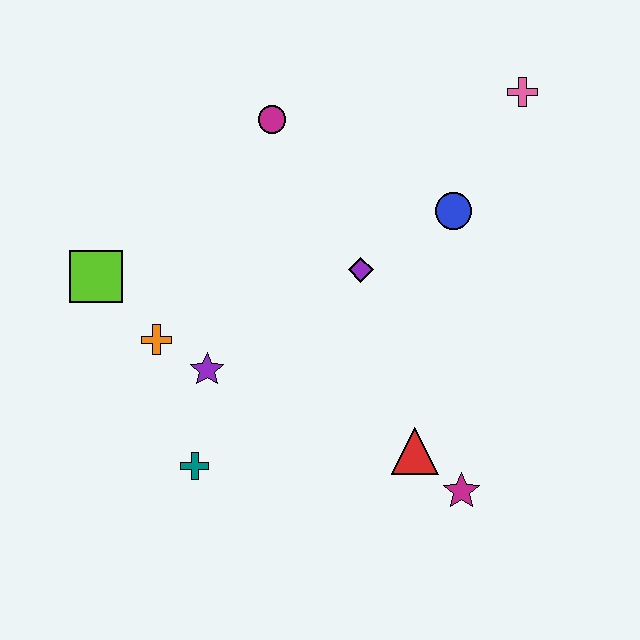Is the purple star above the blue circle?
No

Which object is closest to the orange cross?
The purple star is closest to the orange cross.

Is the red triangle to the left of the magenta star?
Yes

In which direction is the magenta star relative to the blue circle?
The magenta star is below the blue circle.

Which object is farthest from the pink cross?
The teal cross is farthest from the pink cross.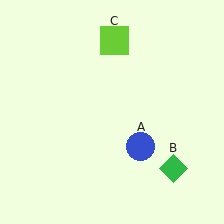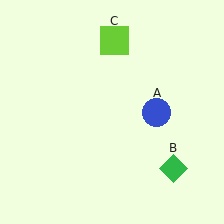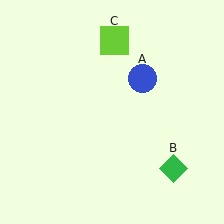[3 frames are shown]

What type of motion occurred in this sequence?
The blue circle (object A) rotated counterclockwise around the center of the scene.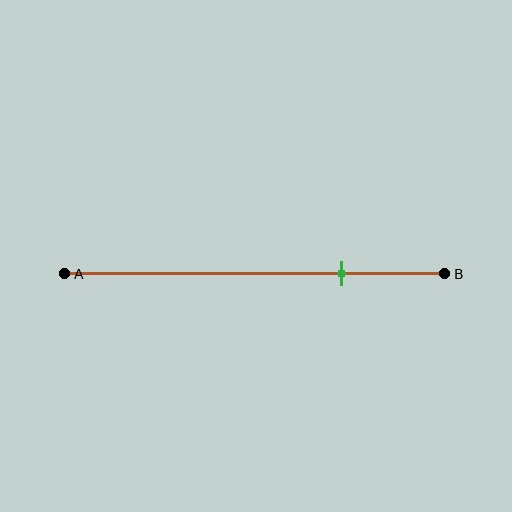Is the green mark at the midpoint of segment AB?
No, the mark is at about 75% from A, not at the 50% midpoint.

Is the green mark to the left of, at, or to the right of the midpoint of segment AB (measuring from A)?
The green mark is to the right of the midpoint of segment AB.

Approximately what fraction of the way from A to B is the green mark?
The green mark is approximately 75% of the way from A to B.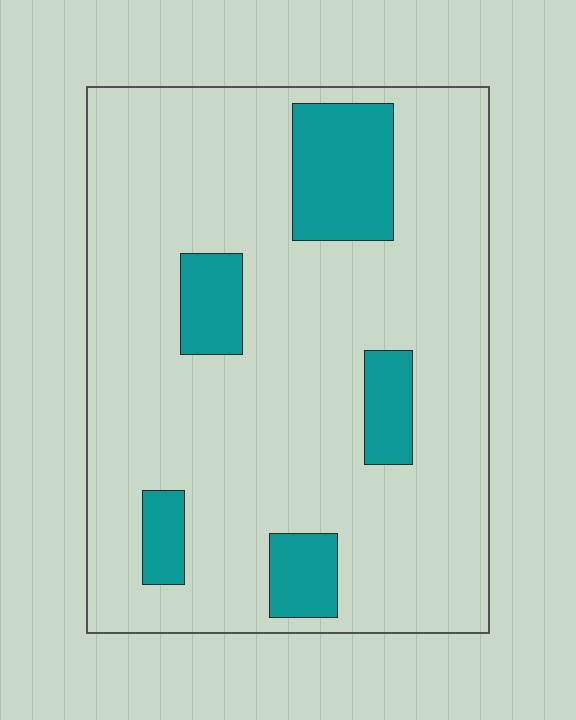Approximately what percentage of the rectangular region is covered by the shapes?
Approximately 15%.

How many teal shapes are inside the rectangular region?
5.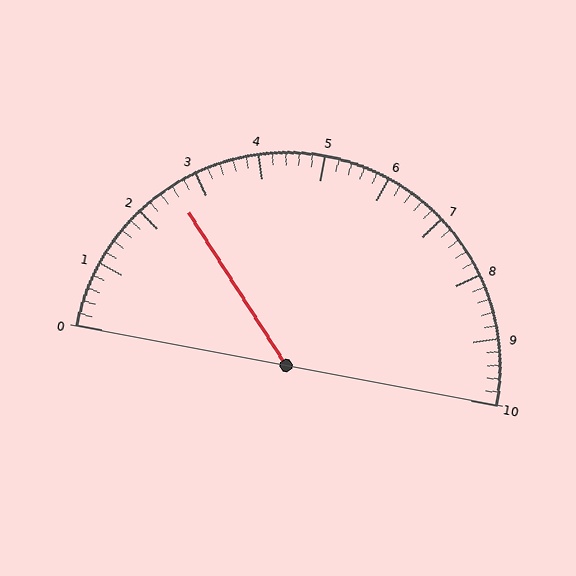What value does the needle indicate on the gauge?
The needle indicates approximately 2.6.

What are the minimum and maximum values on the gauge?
The gauge ranges from 0 to 10.